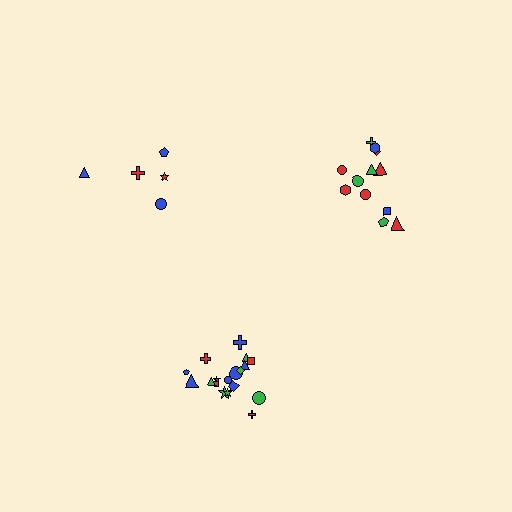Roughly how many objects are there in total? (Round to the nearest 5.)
Roughly 35 objects in total.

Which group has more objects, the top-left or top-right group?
The top-right group.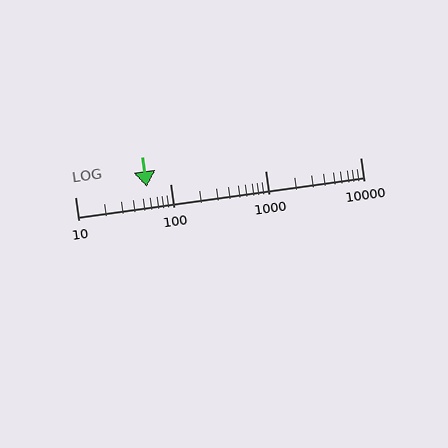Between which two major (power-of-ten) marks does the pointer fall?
The pointer is between 10 and 100.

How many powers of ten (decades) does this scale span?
The scale spans 3 decades, from 10 to 10000.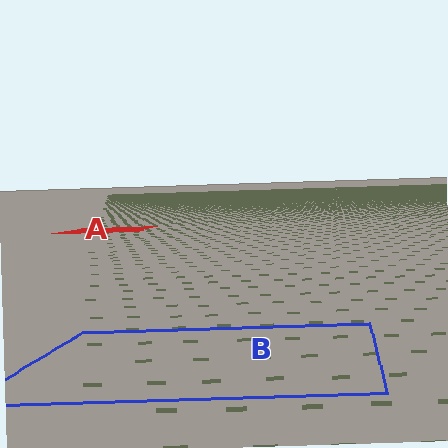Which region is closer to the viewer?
Region B is closer. The texture elements there are larger and more spread out.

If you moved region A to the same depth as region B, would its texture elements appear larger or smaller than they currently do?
They would appear larger. At a closer depth, the same texture elements are projected at a bigger on-screen size.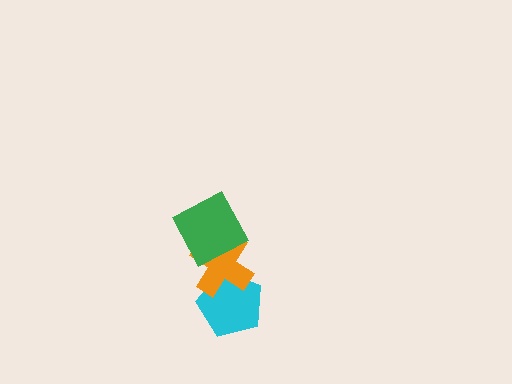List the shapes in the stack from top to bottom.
From top to bottom: the green square, the orange cross, the cyan pentagon.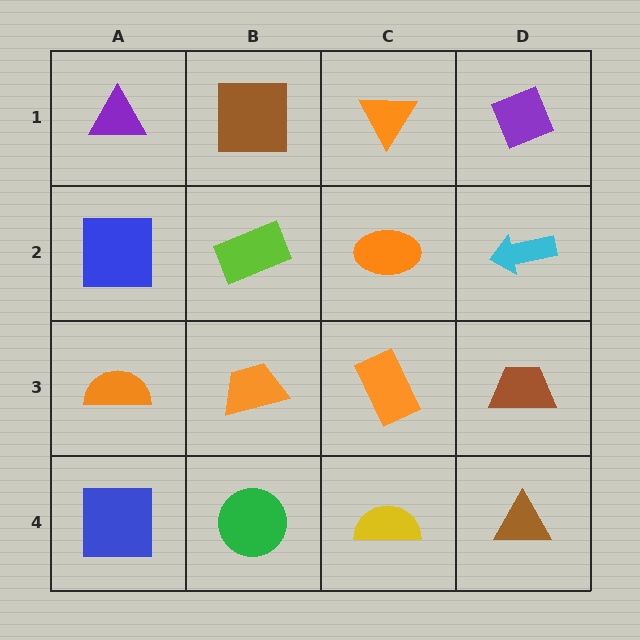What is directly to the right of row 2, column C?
A cyan arrow.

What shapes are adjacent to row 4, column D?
A brown trapezoid (row 3, column D), a yellow semicircle (row 4, column C).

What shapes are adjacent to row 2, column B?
A brown square (row 1, column B), an orange trapezoid (row 3, column B), a blue square (row 2, column A), an orange ellipse (row 2, column C).